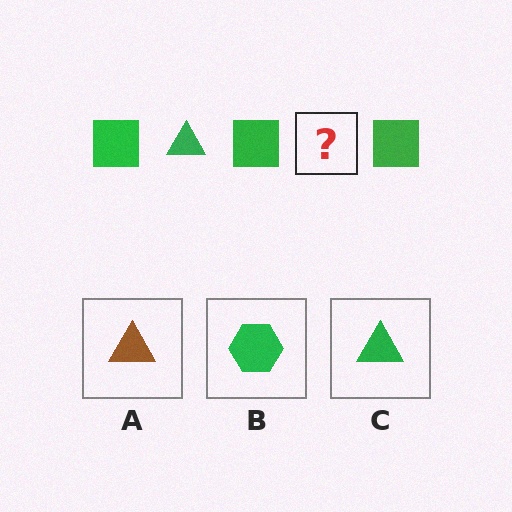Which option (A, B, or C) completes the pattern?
C.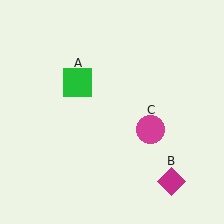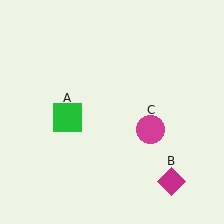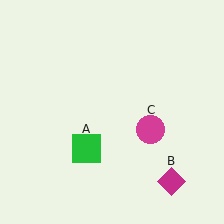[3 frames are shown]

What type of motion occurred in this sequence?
The green square (object A) rotated counterclockwise around the center of the scene.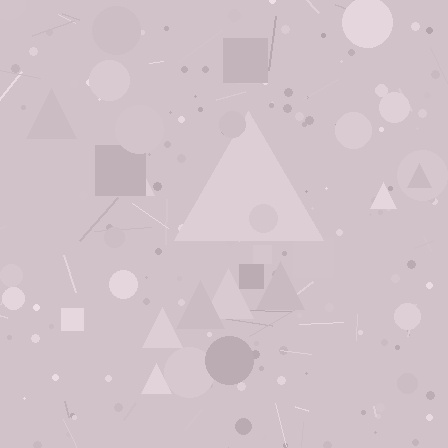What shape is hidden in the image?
A triangle is hidden in the image.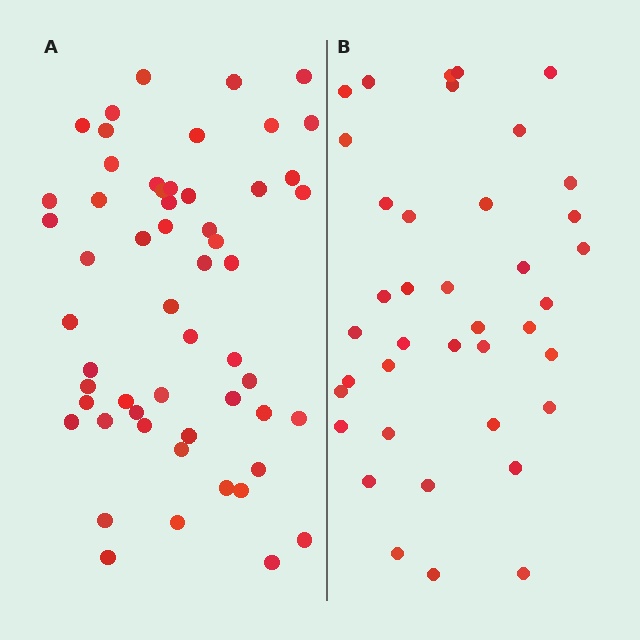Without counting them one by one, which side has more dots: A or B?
Region A (the left region) has more dots.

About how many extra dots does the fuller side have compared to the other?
Region A has approximately 15 more dots than region B.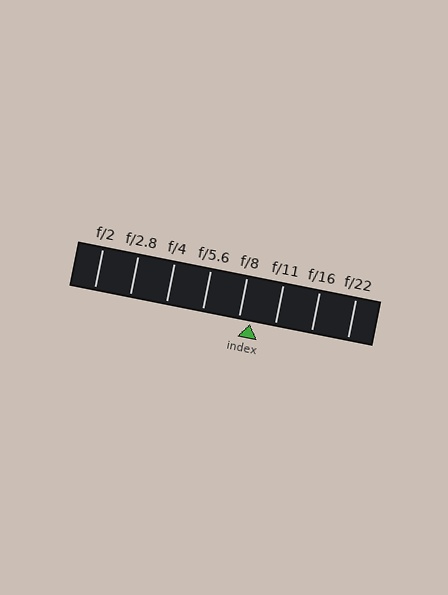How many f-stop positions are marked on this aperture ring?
There are 8 f-stop positions marked.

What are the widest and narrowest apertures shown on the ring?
The widest aperture shown is f/2 and the narrowest is f/22.